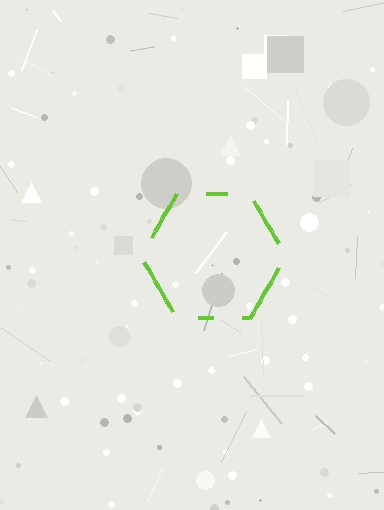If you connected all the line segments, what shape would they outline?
They would outline a hexagon.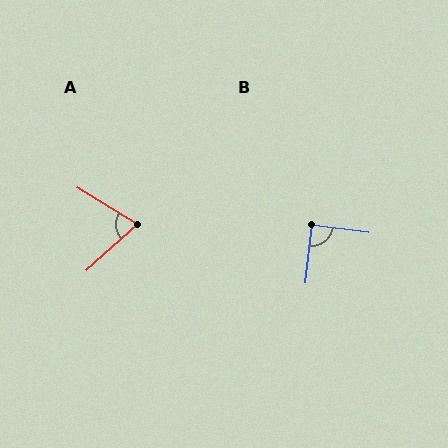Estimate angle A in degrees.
Approximately 74 degrees.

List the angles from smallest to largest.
A (74°), B (89°).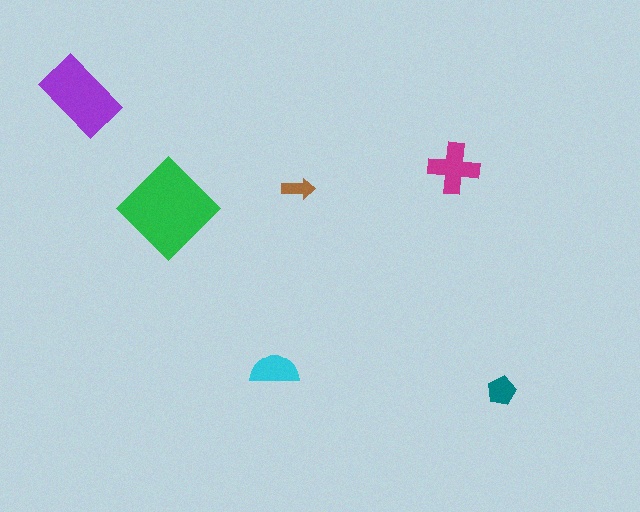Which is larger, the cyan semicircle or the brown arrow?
The cyan semicircle.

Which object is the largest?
The green diamond.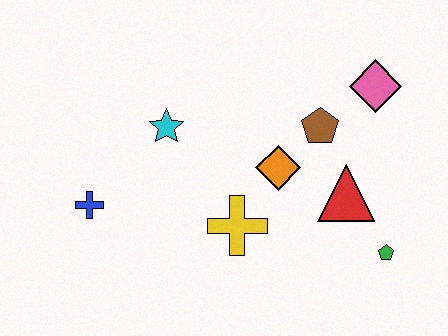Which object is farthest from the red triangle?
The blue cross is farthest from the red triangle.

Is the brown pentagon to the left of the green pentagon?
Yes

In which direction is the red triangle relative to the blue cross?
The red triangle is to the right of the blue cross.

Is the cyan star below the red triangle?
No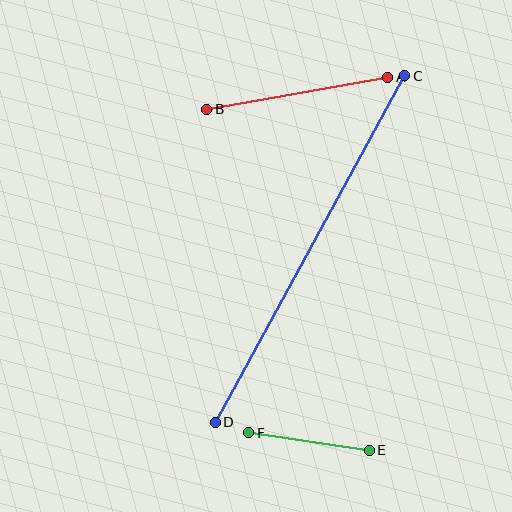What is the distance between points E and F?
The distance is approximately 122 pixels.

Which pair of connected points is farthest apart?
Points C and D are farthest apart.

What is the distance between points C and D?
The distance is approximately 395 pixels.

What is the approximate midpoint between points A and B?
The midpoint is at approximately (297, 93) pixels.